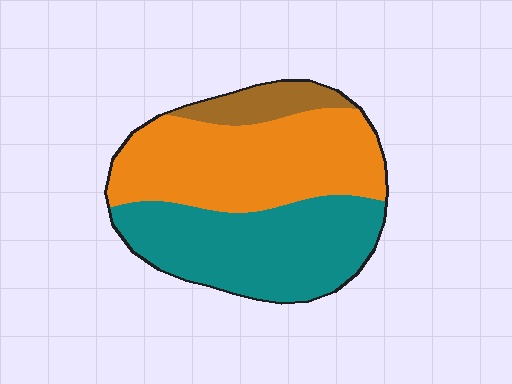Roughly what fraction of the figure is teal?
Teal takes up between a quarter and a half of the figure.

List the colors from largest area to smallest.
From largest to smallest: orange, teal, brown.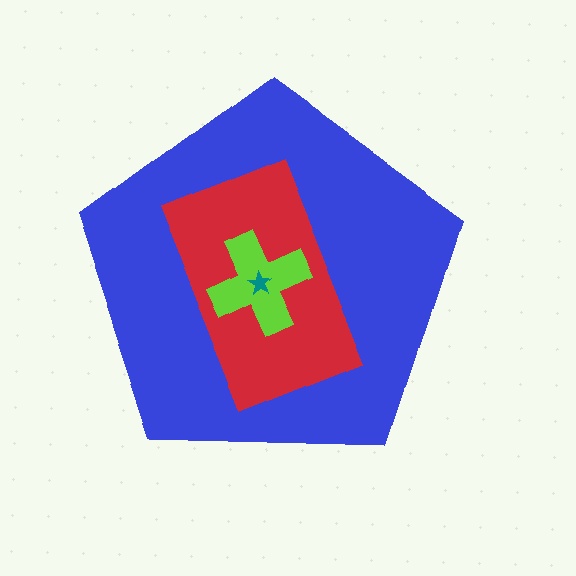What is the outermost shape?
The blue pentagon.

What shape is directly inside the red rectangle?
The lime cross.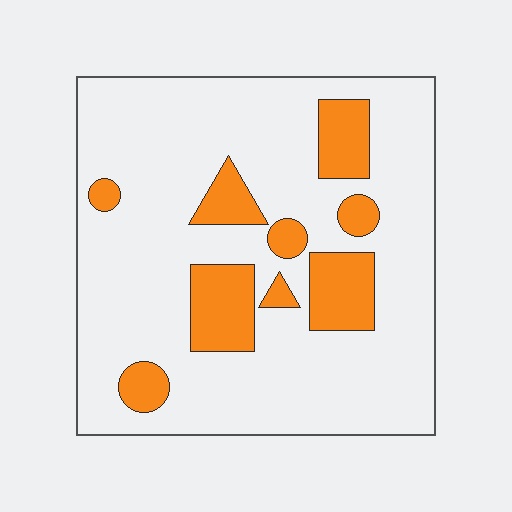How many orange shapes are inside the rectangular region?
9.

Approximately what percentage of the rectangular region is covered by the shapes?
Approximately 20%.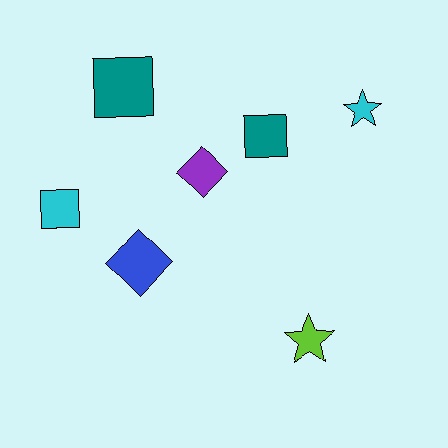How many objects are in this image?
There are 7 objects.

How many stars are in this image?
There are 2 stars.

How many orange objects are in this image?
There are no orange objects.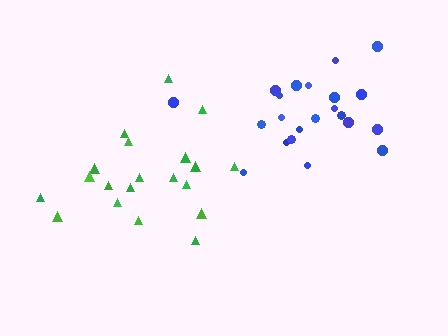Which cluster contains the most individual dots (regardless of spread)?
Blue (23).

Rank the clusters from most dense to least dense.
blue, green.